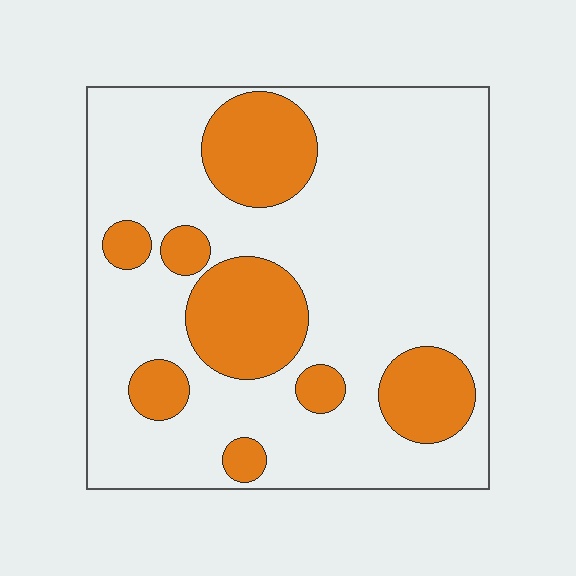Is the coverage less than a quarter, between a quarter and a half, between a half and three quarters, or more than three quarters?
Between a quarter and a half.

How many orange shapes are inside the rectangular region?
8.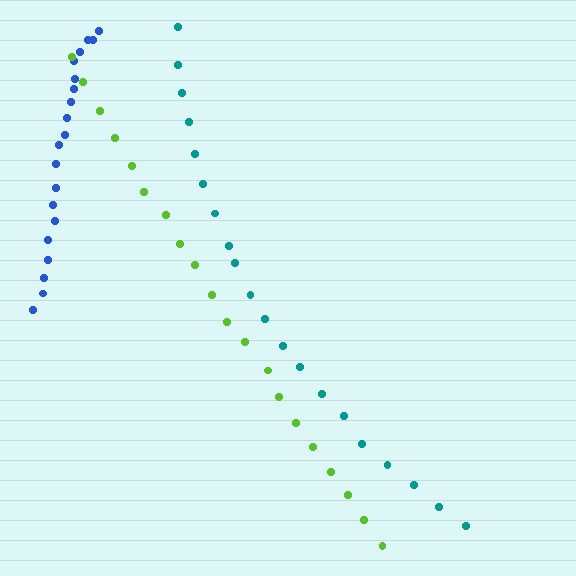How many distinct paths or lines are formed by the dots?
There are 3 distinct paths.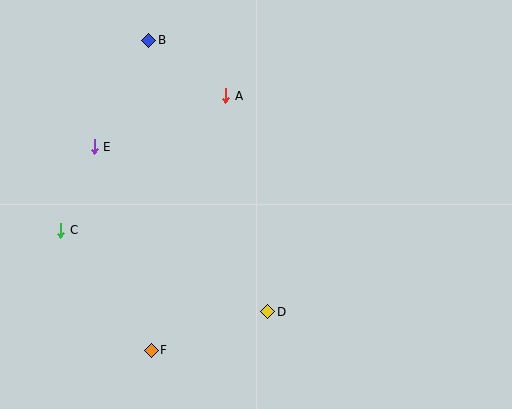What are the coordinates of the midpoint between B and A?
The midpoint between B and A is at (187, 68).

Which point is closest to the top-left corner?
Point B is closest to the top-left corner.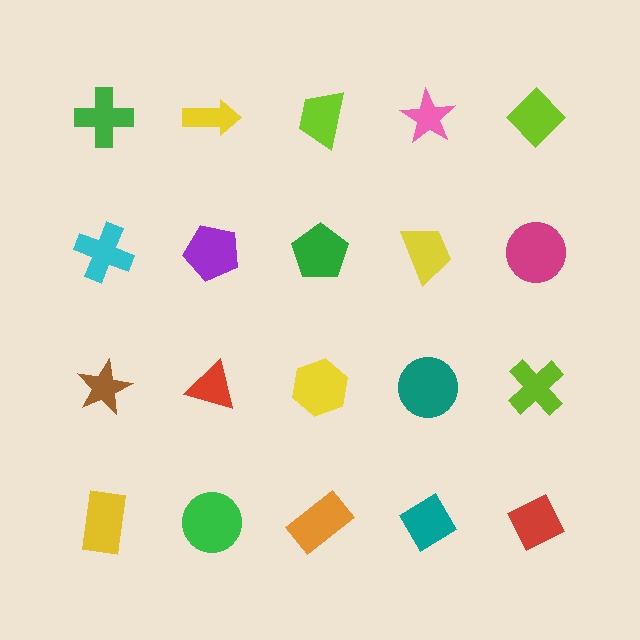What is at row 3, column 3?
A yellow hexagon.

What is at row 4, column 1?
A yellow rectangle.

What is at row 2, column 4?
A yellow trapezoid.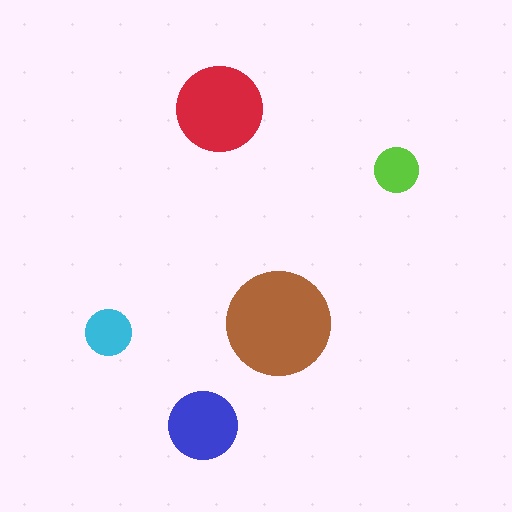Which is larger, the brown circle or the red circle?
The brown one.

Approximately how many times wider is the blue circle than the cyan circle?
About 1.5 times wider.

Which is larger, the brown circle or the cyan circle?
The brown one.